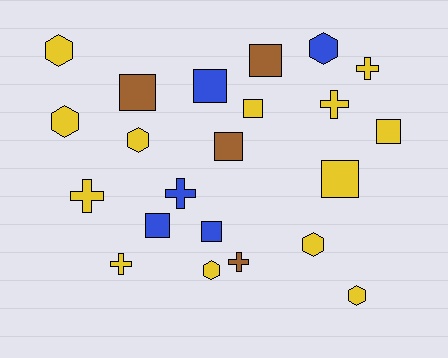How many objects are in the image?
There are 22 objects.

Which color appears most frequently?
Yellow, with 13 objects.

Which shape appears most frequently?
Square, with 9 objects.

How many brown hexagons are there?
There are no brown hexagons.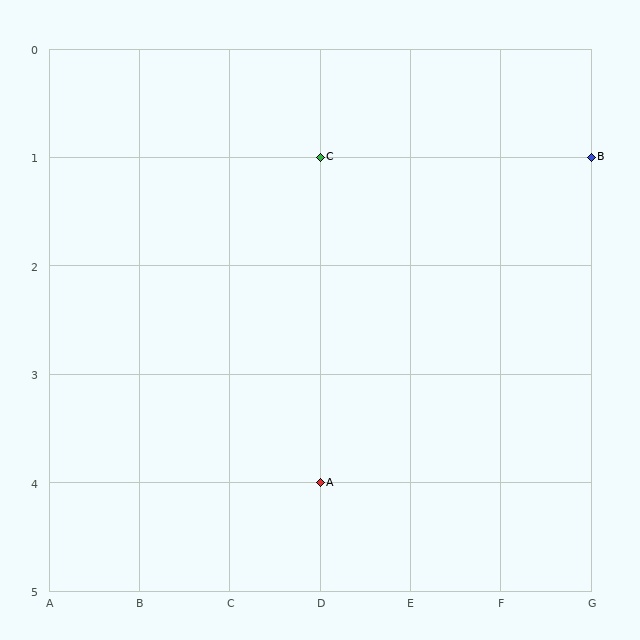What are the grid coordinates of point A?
Point A is at grid coordinates (D, 4).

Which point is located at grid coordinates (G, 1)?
Point B is at (G, 1).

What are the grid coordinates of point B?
Point B is at grid coordinates (G, 1).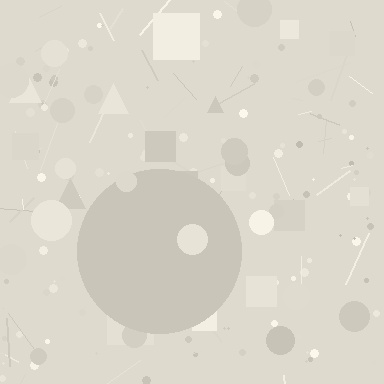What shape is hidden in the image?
A circle is hidden in the image.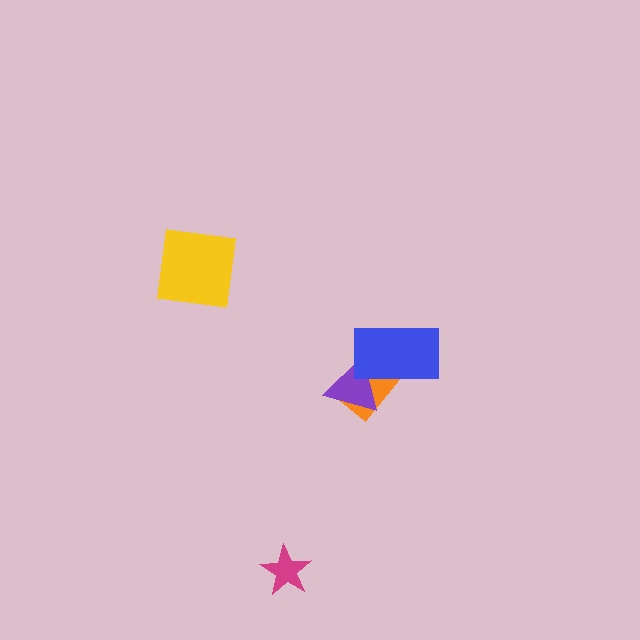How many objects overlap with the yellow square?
0 objects overlap with the yellow square.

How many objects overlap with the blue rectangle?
2 objects overlap with the blue rectangle.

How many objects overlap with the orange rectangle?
2 objects overlap with the orange rectangle.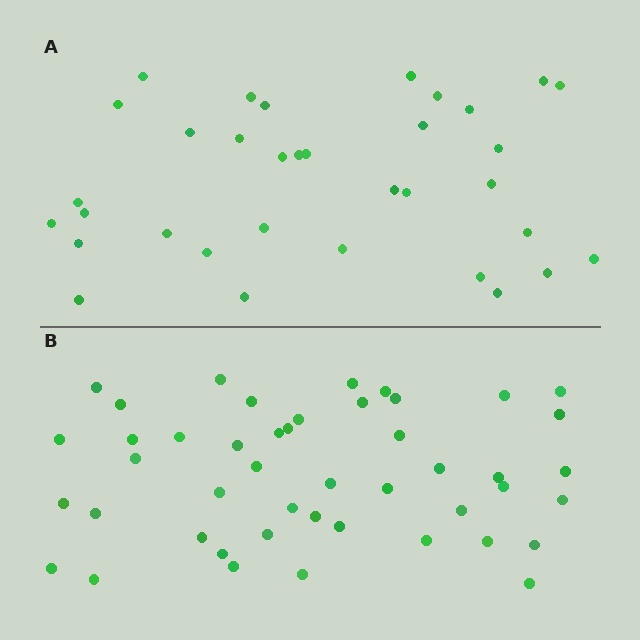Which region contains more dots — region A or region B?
Region B (the bottom region) has more dots.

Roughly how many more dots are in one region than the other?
Region B has roughly 12 or so more dots than region A.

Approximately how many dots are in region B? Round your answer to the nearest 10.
About 50 dots. (The exact count is 46, which rounds to 50.)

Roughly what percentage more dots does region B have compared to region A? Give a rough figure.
About 35% more.